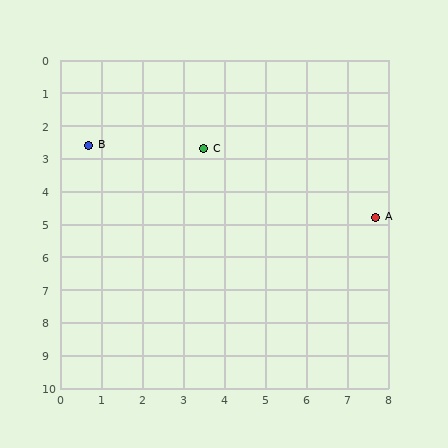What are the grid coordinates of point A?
Point A is at approximately (7.7, 4.8).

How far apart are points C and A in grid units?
Points C and A are about 4.7 grid units apart.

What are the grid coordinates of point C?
Point C is at approximately (3.5, 2.7).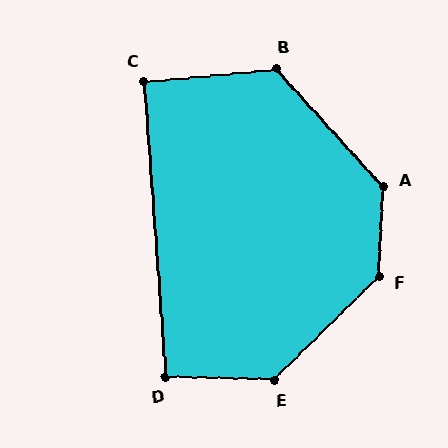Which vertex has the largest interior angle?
F, at approximately 137 degrees.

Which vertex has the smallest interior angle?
C, at approximately 91 degrees.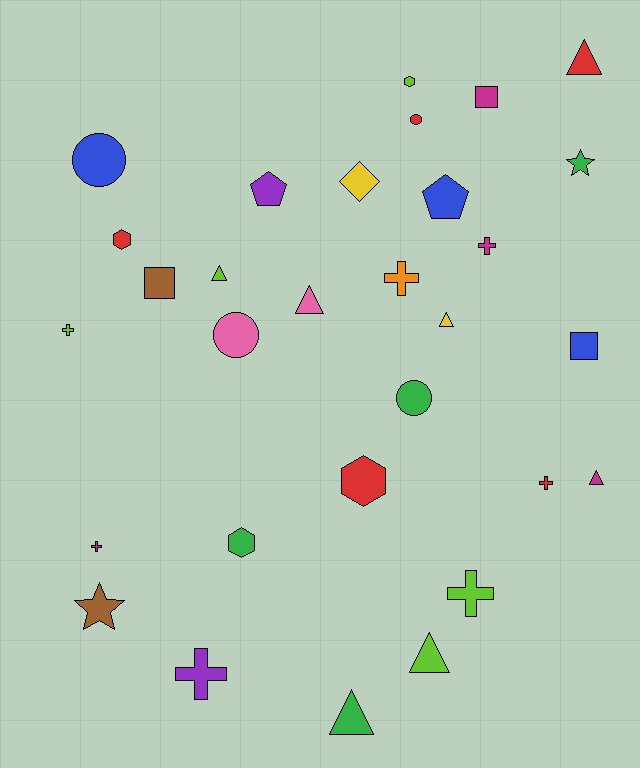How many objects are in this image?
There are 30 objects.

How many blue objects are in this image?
There are 3 blue objects.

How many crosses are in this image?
There are 7 crosses.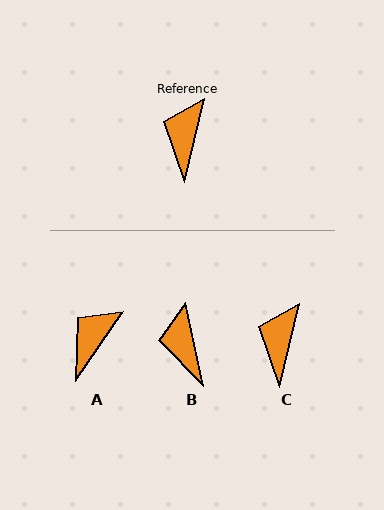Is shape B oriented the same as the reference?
No, it is off by about 26 degrees.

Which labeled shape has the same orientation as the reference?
C.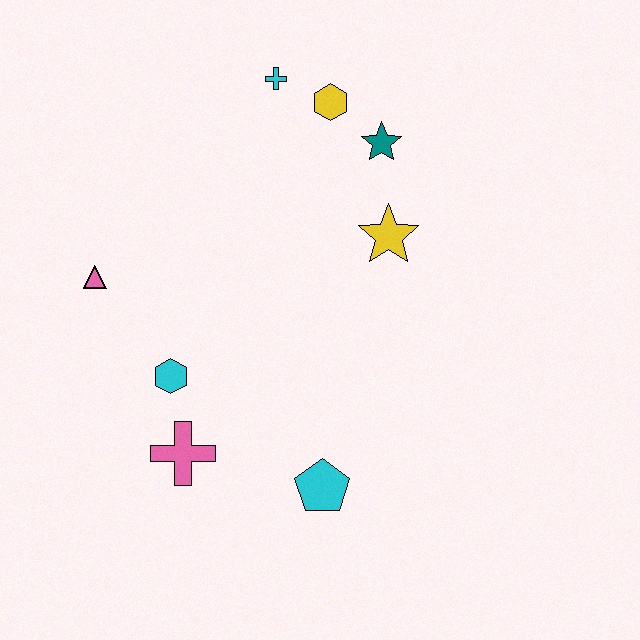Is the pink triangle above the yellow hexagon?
No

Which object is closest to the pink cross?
The cyan hexagon is closest to the pink cross.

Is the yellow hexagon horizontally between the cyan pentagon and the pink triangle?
No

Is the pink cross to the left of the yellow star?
Yes